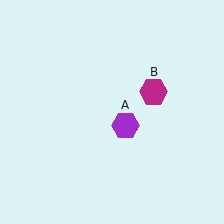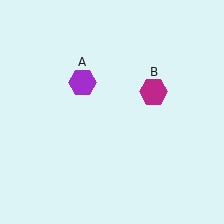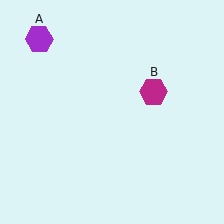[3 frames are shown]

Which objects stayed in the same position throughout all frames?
Magenta hexagon (object B) remained stationary.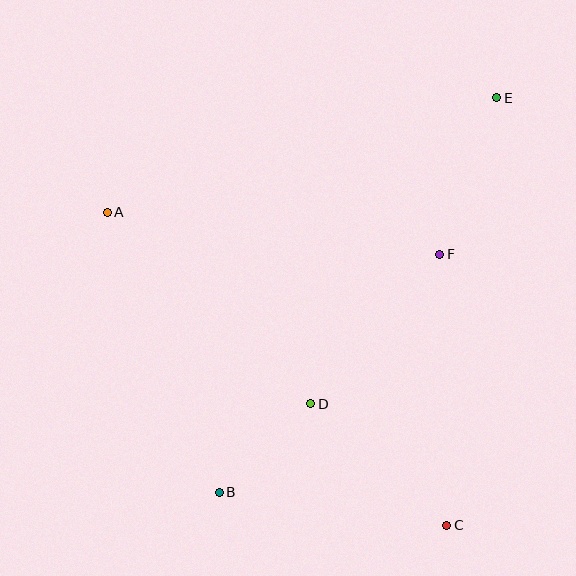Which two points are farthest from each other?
Points B and E are farthest from each other.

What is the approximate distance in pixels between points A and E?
The distance between A and E is approximately 406 pixels.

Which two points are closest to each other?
Points B and D are closest to each other.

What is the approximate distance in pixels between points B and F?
The distance between B and F is approximately 324 pixels.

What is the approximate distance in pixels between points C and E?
The distance between C and E is approximately 431 pixels.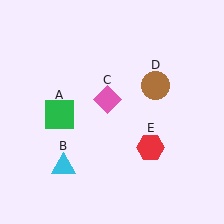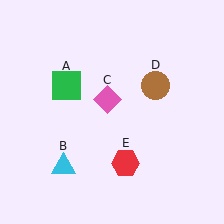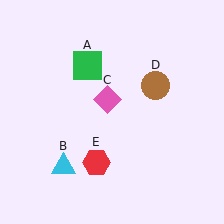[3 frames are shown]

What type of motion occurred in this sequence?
The green square (object A), red hexagon (object E) rotated clockwise around the center of the scene.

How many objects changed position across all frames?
2 objects changed position: green square (object A), red hexagon (object E).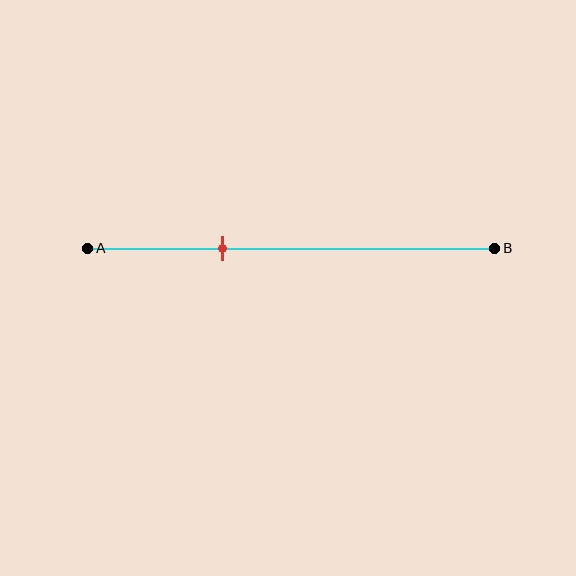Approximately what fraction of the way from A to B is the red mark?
The red mark is approximately 35% of the way from A to B.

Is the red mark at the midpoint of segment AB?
No, the mark is at about 35% from A, not at the 50% midpoint.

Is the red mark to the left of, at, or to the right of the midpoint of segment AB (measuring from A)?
The red mark is to the left of the midpoint of segment AB.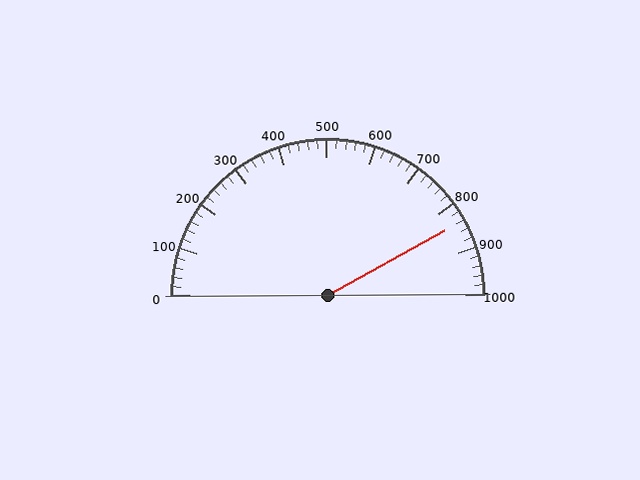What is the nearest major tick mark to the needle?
The nearest major tick mark is 800.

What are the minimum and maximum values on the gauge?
The gauge ranges from 0 to 1000.